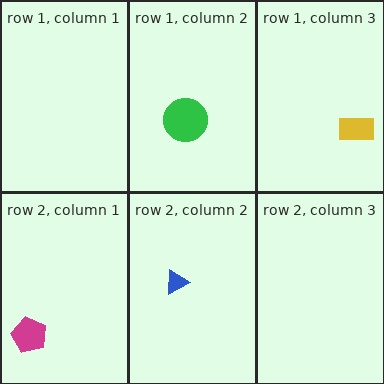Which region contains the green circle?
The row 1, column 2 region.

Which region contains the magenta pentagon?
The row 2, column 1 region.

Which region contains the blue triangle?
The row 2, column 2 region.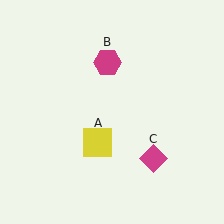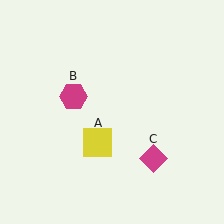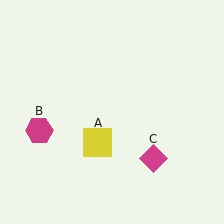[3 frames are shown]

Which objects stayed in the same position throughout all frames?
Yellow square (object A) and magenta diamond (object C) remained stationary.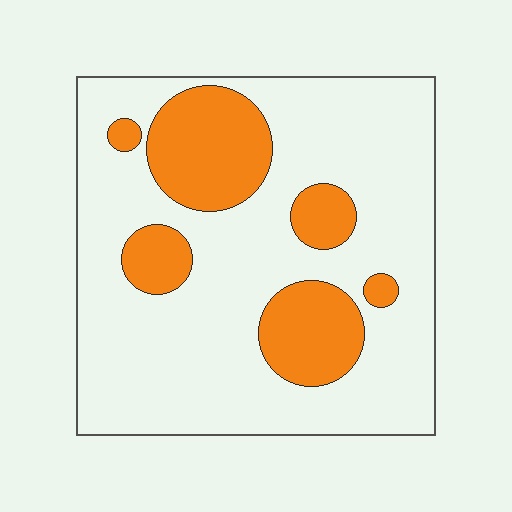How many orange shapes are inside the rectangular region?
6.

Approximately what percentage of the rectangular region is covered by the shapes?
Approximately 25%.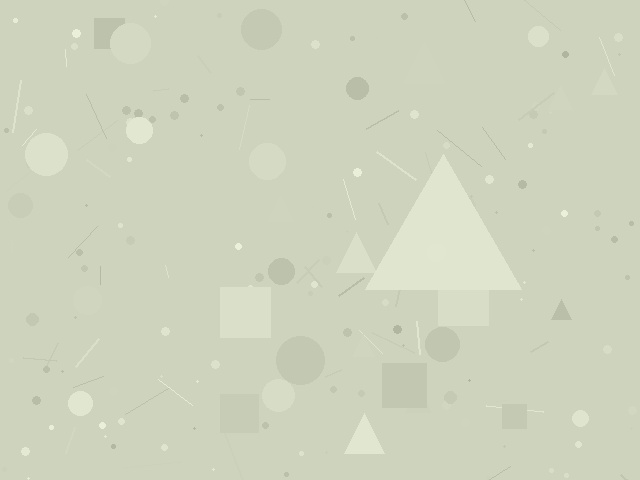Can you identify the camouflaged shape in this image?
The camouflaged shape is a triangle.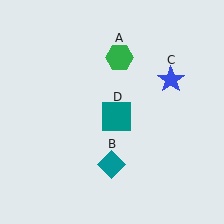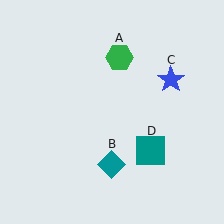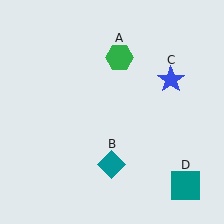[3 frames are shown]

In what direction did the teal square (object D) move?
The teal square (object D) moved down and to the right.